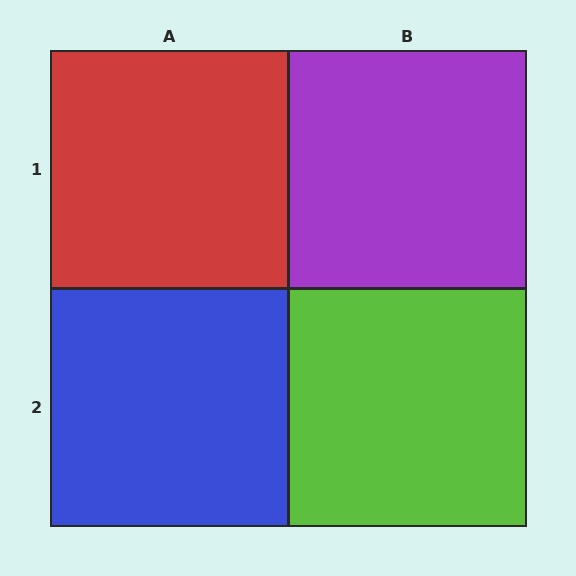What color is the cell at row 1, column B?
Purple.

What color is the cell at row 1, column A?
Red.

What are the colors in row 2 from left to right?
Blue, lime.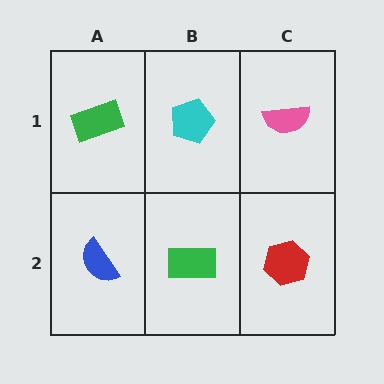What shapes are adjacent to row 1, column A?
A blue semicircle (row 2, column A), a cyan pentagon (row 1, column B).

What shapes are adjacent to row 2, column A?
A green rectangle (row 1, column A), a green rectangle (row 2, column B).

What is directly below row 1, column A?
A blue semicircle.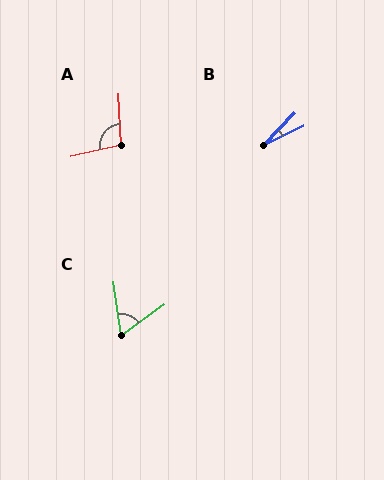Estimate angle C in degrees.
Approximately 62 degrees.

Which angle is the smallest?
B, at approximately 21 degrees.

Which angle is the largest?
A, at approximately 100 degrees.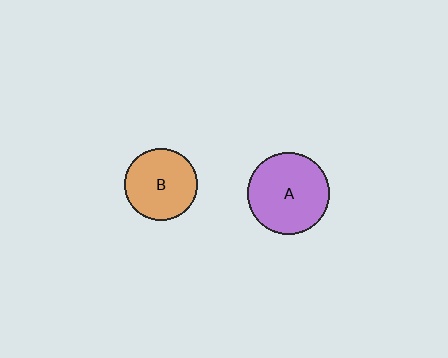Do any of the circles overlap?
No, none of the circles overlap.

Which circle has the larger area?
Circle A (purple).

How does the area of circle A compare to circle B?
Approximately 1.2 times.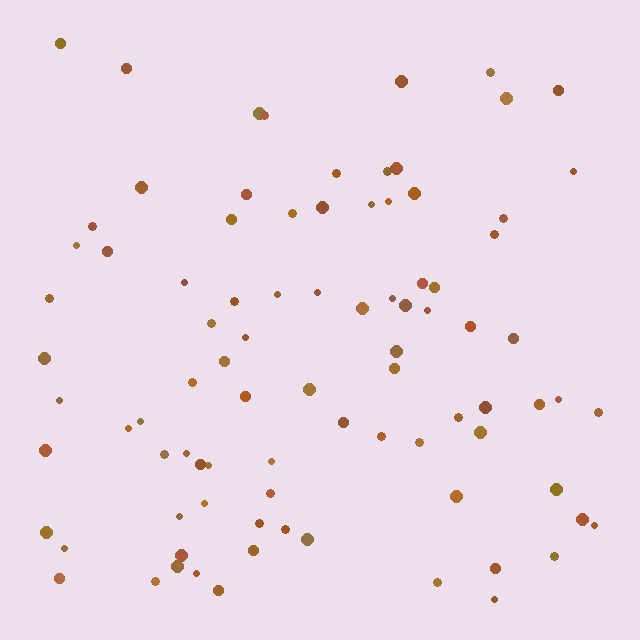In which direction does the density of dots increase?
From top to bottom, with the bottom side densest.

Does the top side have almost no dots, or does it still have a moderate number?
Still a moderate number, just noticeably fewer than the bottom.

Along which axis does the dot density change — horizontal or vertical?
Vertical.